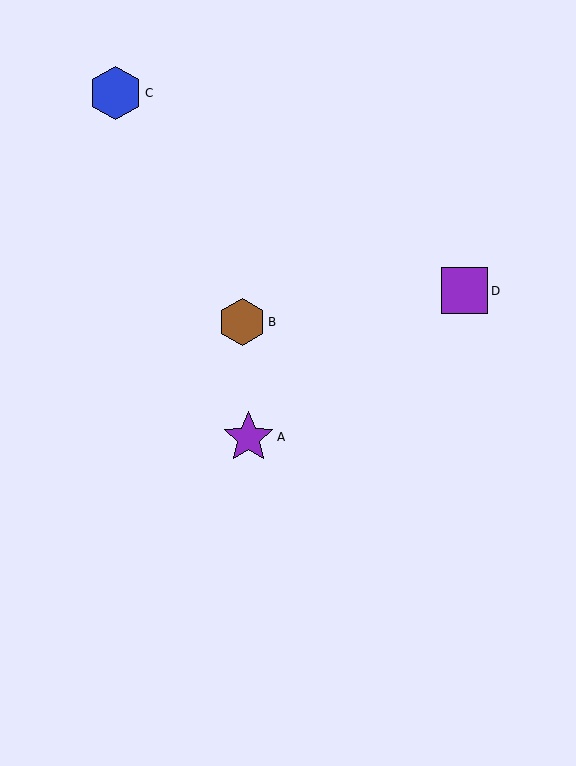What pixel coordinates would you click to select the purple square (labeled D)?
Click at (465, 291) to select the purple square D.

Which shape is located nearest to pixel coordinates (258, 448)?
The purple star (labeled A) at (248, 437) is nearest to that location.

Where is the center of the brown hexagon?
The center of the brown hexagon is at (242, 322).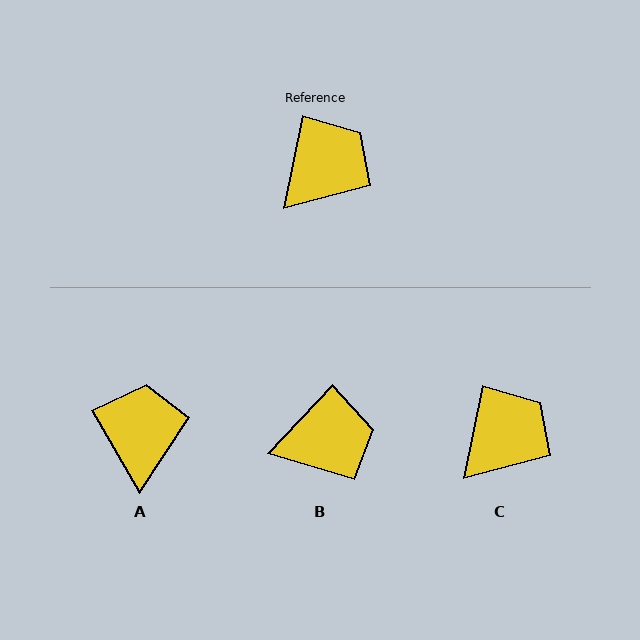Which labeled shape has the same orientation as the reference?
C.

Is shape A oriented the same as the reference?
No, it is off by about 42 degrees.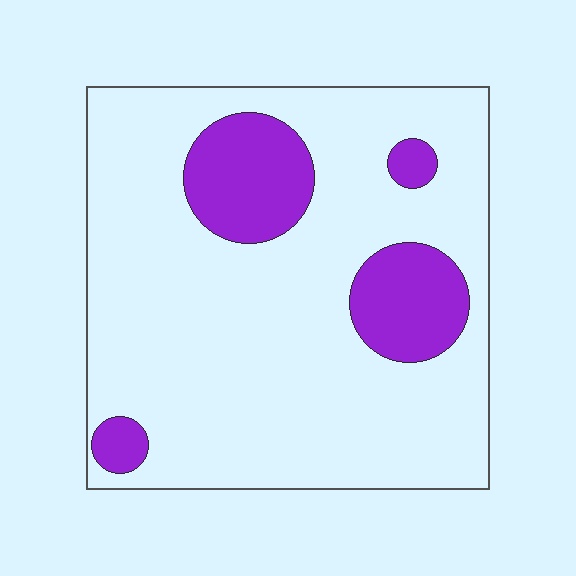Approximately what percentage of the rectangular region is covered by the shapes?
Approximately 20%.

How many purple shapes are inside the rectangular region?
4.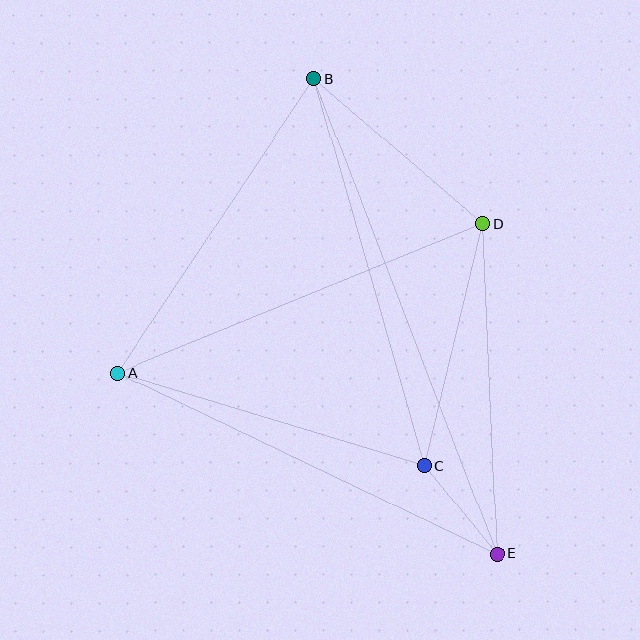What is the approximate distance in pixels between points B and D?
The distance between B and D is approximately 222 pixels.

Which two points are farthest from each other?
Points B and E are farthest from each other.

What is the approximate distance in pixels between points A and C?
The distance between A and C is approximately 320 pixels.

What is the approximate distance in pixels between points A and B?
The distance between A and B is approximately 354 pixels.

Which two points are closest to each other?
Points C and E are closest to each other.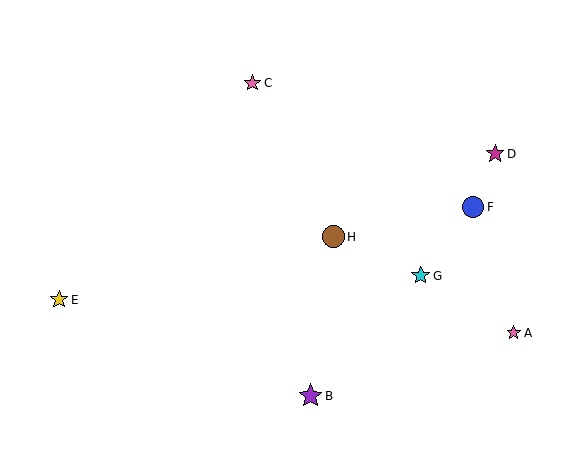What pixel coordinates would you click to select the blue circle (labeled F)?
Click at (473, 207) to select the blue circle F.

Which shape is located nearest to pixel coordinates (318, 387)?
The purple star (labeled B) at (311, 396) is nearest to that location.